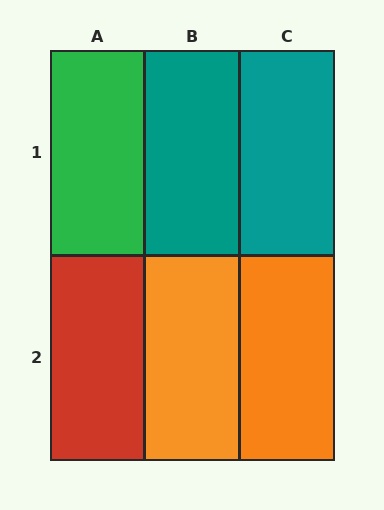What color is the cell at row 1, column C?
Teal.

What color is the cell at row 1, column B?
Teal.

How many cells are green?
1 cell is green.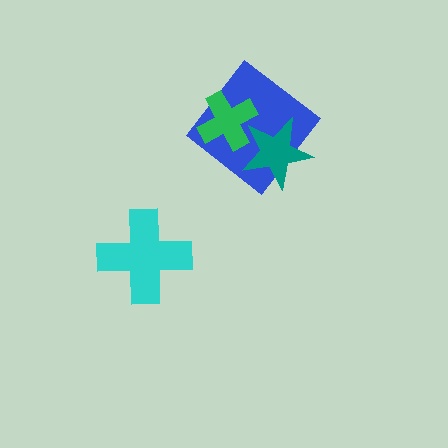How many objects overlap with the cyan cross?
0 objects overlap with the cyan cross.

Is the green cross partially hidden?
Yes, it is partially covered by another shape.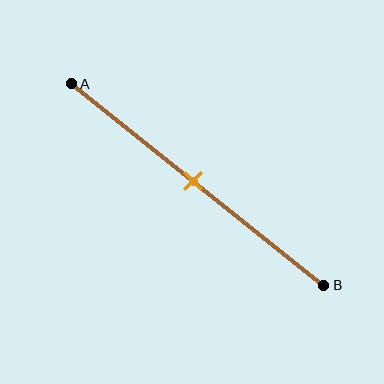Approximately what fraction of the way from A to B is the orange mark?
The orange mark is approximately 50% of the way from A to B.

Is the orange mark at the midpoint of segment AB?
Yes, the mark is approximately at the midpoint.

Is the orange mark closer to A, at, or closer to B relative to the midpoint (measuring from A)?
The orange mark is approximately at the midpoint of segment AB.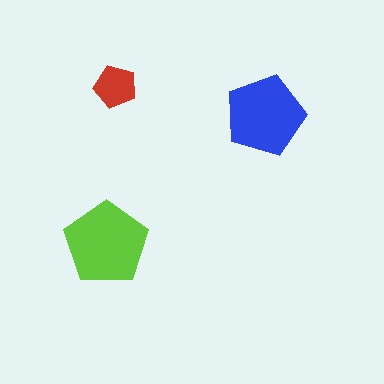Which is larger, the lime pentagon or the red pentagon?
The lime one.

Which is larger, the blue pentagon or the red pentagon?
The blue one.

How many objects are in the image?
There are 3 objects in the image.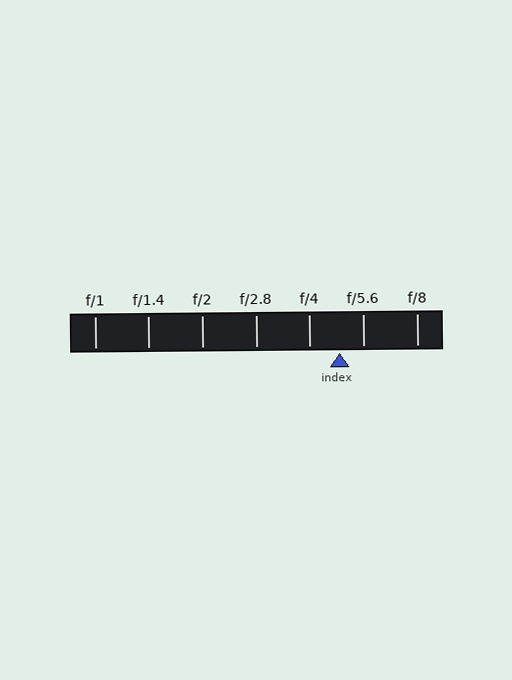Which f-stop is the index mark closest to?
The index mark is closest to f/5.6.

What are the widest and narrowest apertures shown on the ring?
The widest aperture shown is f/1 and the narrowest is f/8.